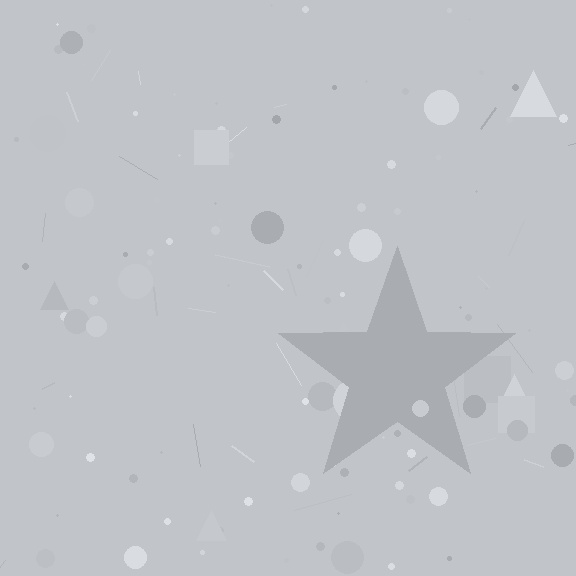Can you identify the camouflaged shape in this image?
The camouflaged shape is a star.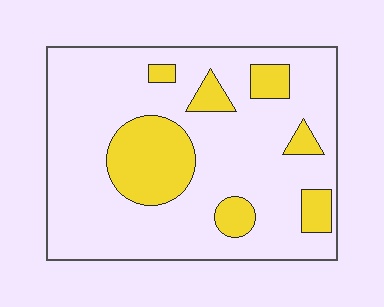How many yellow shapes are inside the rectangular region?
7.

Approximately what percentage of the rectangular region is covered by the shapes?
Approximately 20%.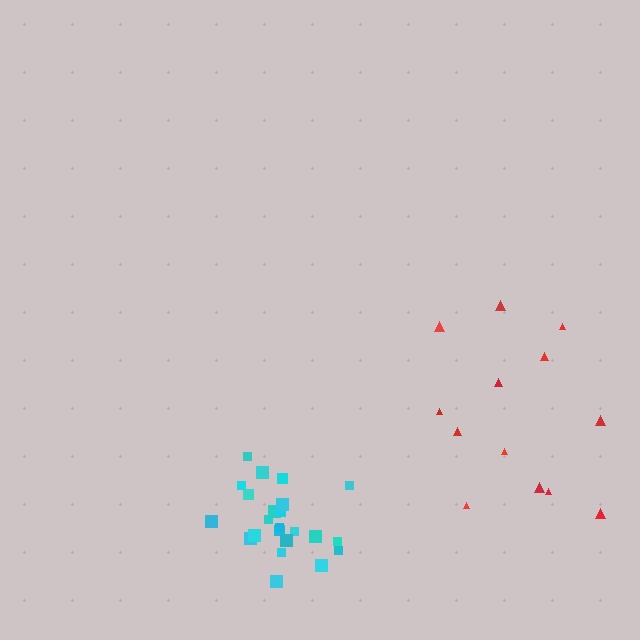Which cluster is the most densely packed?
Cyan.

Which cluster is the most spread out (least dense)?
Red.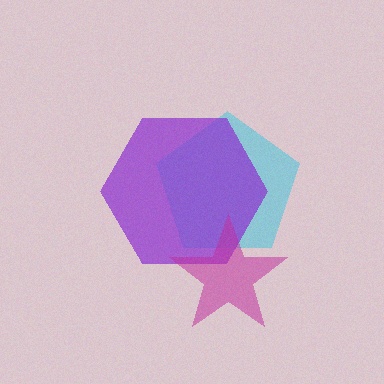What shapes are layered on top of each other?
The layered shapes are: a cyan pentagon, a purple hexagon, a magenta star.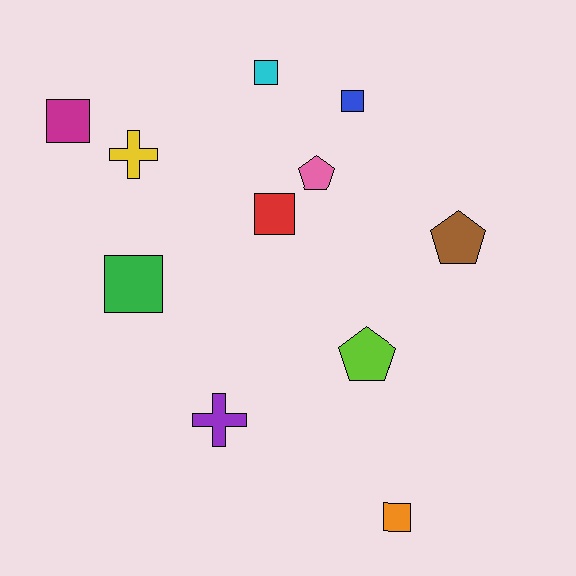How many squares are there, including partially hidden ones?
There are 6 squares.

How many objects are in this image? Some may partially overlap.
There are 11 objects.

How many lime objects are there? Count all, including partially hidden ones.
There is 1 lime object.